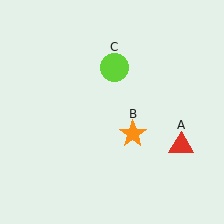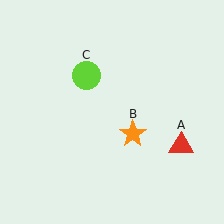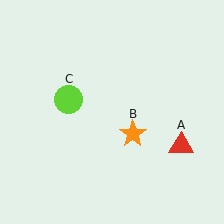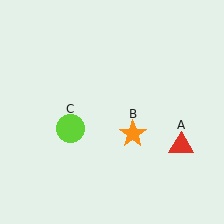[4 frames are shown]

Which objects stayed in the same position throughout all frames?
Red triangle (object A) and orange star (object B) remained stationary.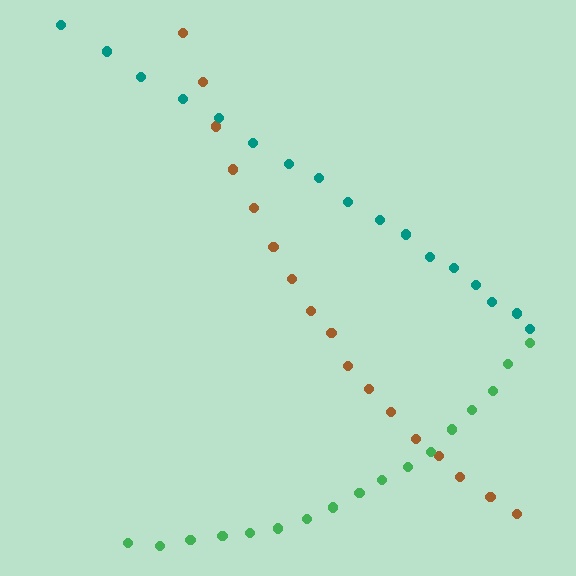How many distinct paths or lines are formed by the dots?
There are 3 distinct paths.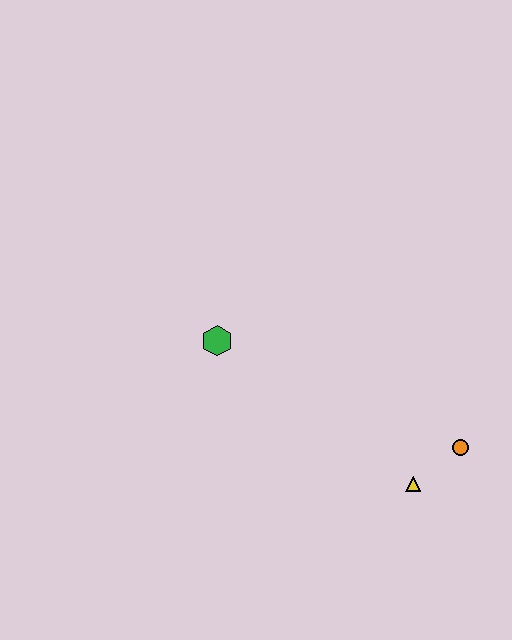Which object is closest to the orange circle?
The yellow triangle is closest to the orange circle.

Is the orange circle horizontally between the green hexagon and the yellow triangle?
No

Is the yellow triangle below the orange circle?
Yes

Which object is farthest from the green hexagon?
The orange circle is farthest from the green hexagon.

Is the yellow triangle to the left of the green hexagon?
No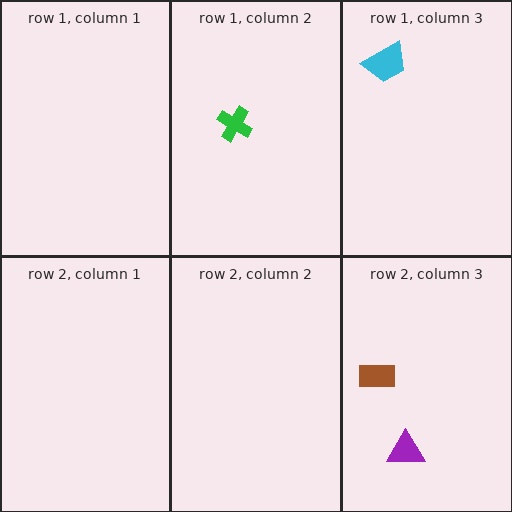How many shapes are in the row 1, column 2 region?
1.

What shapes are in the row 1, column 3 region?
The cyan trapezoid.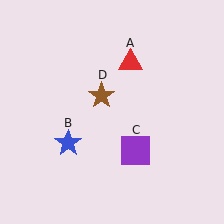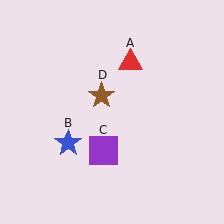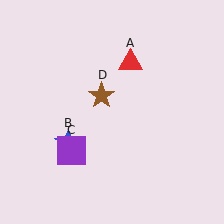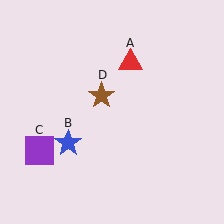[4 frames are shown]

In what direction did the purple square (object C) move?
The purple square (object C) moved left.